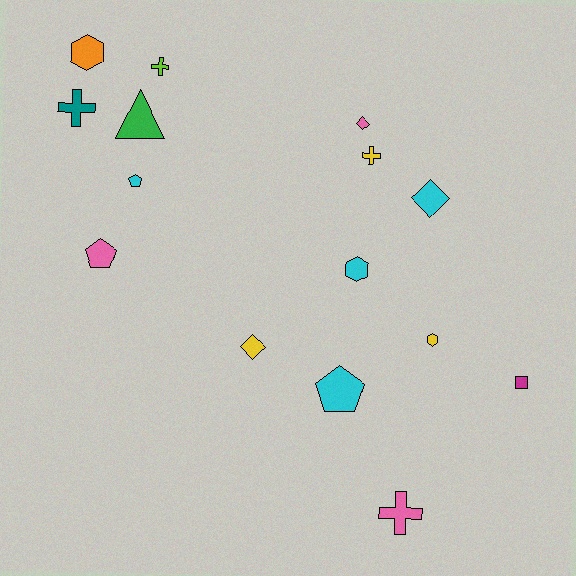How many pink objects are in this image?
There are 3 pink objects.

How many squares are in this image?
There is 1 square.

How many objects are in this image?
There are 15 objects.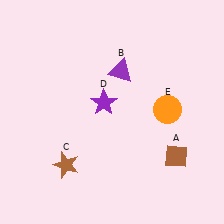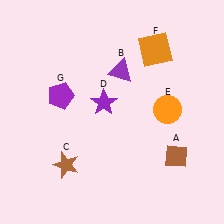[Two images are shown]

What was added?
An orange square (F), a purple pentagon (G) were added in Image 2.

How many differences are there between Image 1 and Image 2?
There are 2 differences between the two images.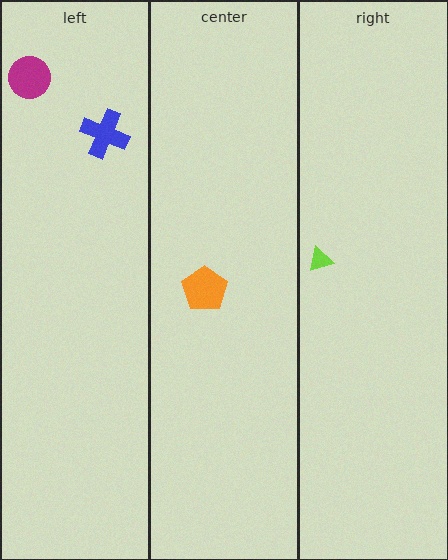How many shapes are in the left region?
2.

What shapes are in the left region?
The magenta circle, the blue cross.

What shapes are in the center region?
The orange pentagon.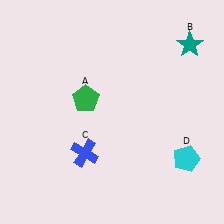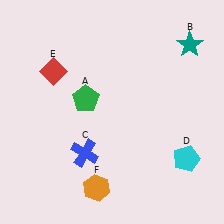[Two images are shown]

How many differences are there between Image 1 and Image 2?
There are 2 differences between the two images.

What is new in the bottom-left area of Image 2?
An orange hexagon (F) was added in the bottom-left area of Image 2.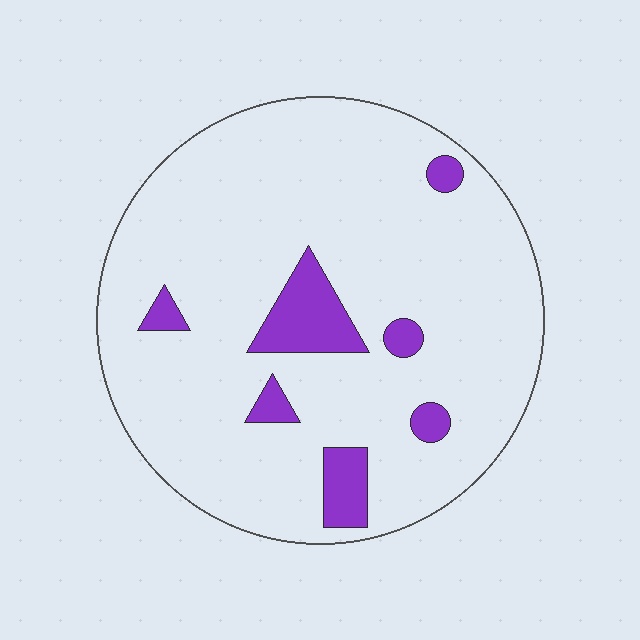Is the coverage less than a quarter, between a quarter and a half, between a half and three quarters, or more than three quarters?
Less than a quarter.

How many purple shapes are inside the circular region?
7.